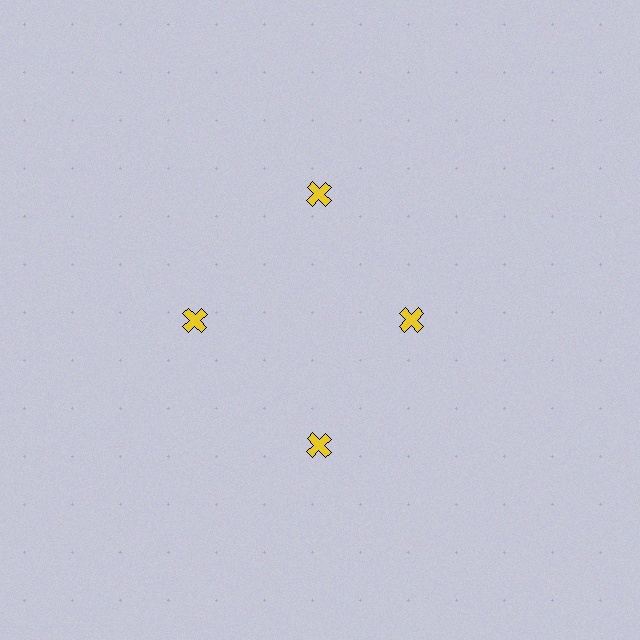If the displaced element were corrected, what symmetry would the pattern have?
It would have 4-fold rotational symmetry — the pattern would map onto itself every 90 degrees.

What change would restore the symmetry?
The symmetry would be restored by moving it outward, back onto the ring so that all 4 crosses sit at equal angles and equal distance from the center.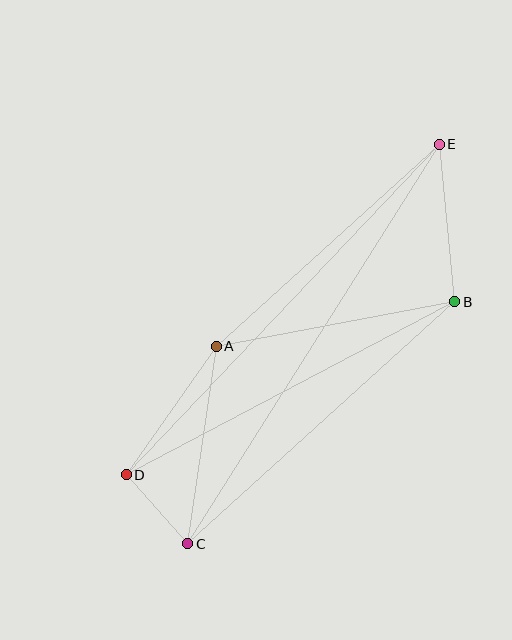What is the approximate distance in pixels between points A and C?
The distance between A and C is approximately 199 pixels.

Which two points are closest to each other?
Points C and D are closest to each other.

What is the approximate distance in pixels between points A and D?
The distance between A and D is approximately 157 pixels.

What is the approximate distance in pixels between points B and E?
The distance between B and E is approximately 158 pixels.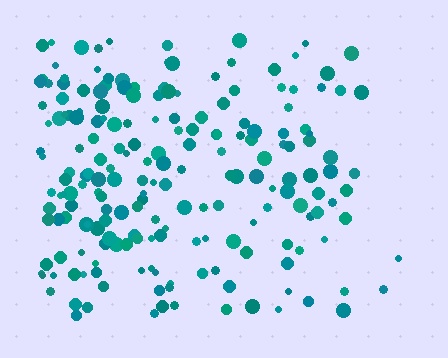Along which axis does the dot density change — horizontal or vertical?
Horizontal.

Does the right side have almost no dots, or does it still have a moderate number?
Still a moderate number, just noticeably fewer than the left.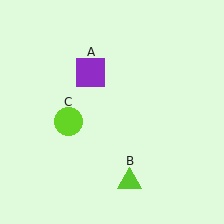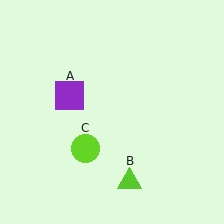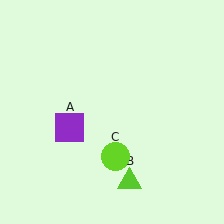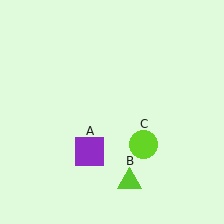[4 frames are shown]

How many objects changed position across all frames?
2 objects changed position: purple square (object A), lime circle (object C).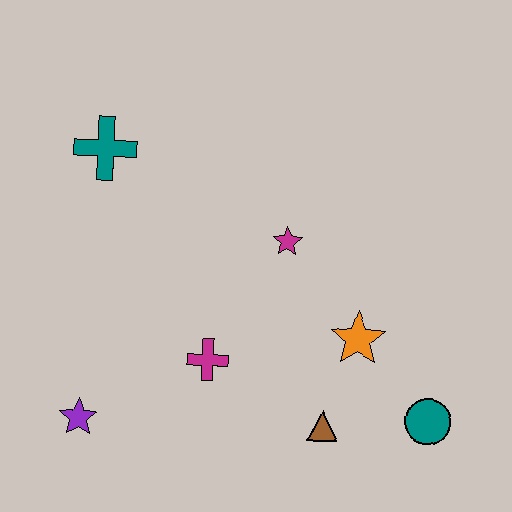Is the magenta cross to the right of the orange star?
No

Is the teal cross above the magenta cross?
Yes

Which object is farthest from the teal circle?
The teal cross is farthest from the teal circle.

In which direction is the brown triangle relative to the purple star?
The brown triangle is to the right of the purple star.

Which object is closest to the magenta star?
The orange star is closest to the magenta star.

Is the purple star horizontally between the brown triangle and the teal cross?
No